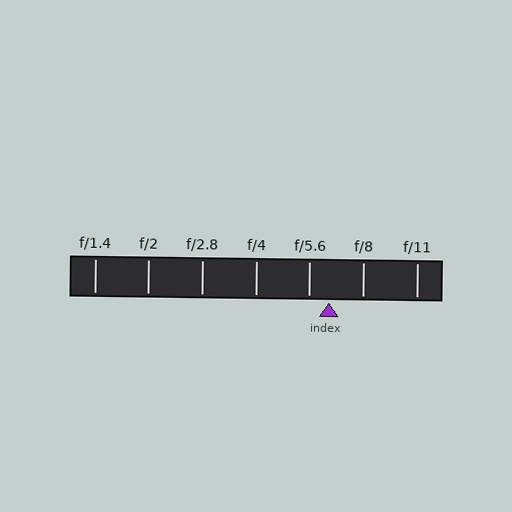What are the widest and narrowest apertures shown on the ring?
The widest aperture shown is f/1.4 and the narrowest is f/11.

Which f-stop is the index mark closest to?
The index mark is closest to f/5.6.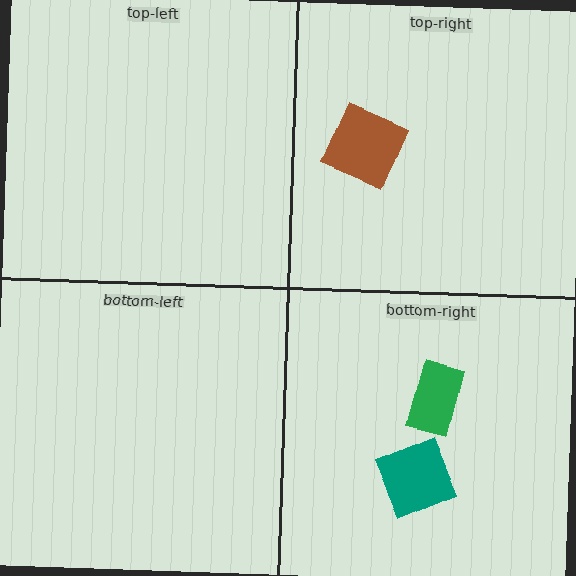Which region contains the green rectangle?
The bottom-right region.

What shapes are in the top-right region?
The brown diamond.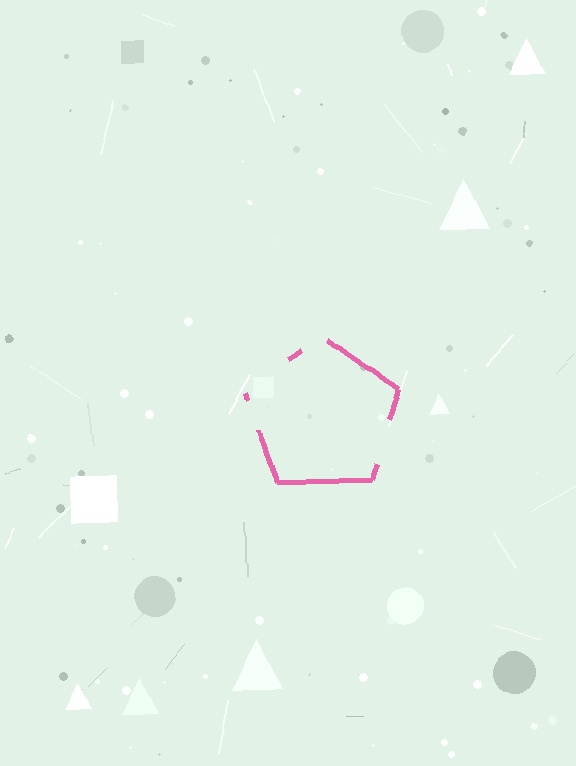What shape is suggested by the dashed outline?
The dashed outline suggests a pentagon.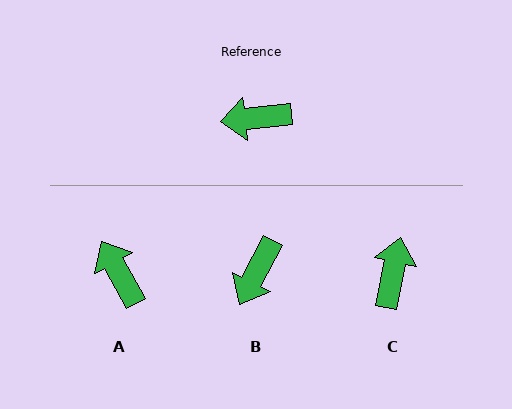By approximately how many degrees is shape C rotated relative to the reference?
Approximately 108 degrees clockwise.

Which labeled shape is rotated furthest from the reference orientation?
C, about 108 degrees away.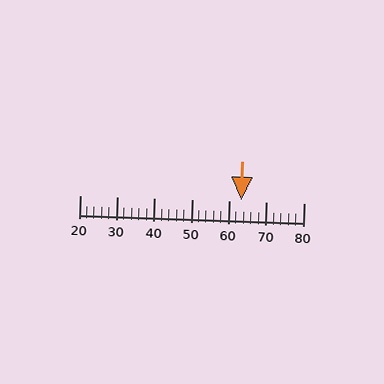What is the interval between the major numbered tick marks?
The major tick marks are spaced 10 units apart.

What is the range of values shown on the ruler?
The ruler shows values from 20 to 80.